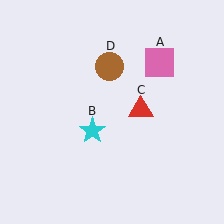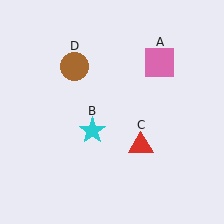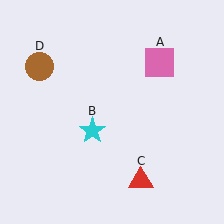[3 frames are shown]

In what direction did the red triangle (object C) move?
The red triangle (object C) moved down.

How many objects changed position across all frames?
2 objects changed position: red triangle (object C), brown circle (object D).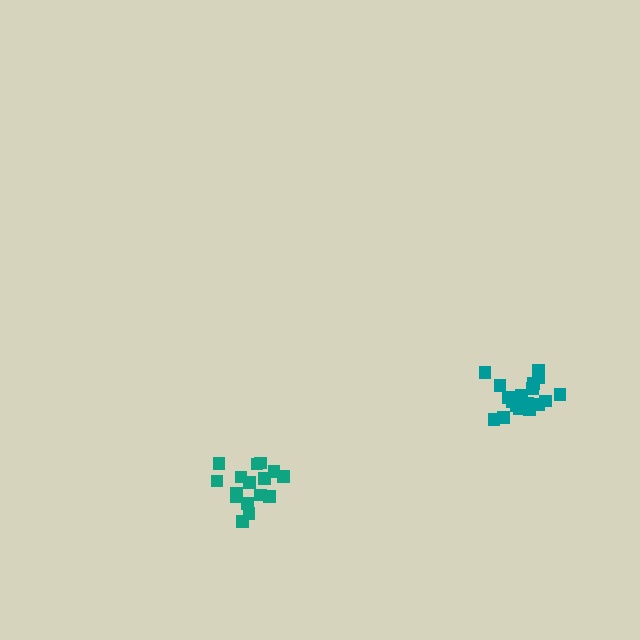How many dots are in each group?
Group 1: 16 dots, Group 2: 18 dots (34 total).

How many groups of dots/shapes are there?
There are 2 groups.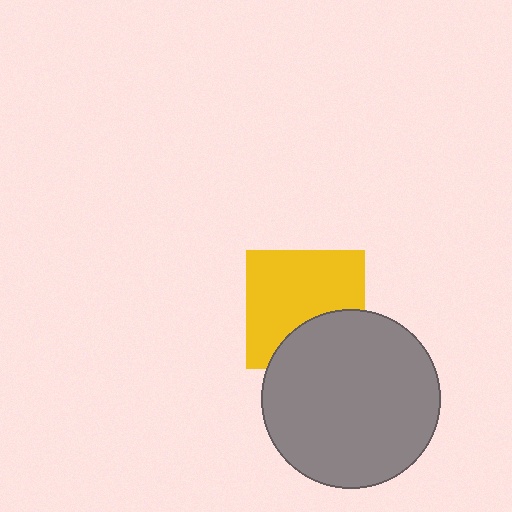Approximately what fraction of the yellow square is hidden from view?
Roughly 32% of the yellow square is hidden behind the gray circle.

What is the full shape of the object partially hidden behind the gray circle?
The partially hidden object is a yellow square.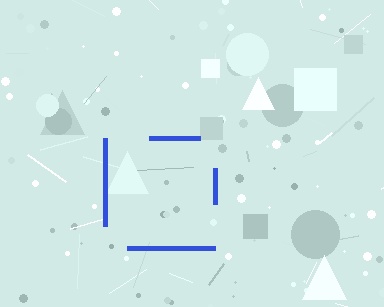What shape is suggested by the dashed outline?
The dashed outline suggests a square.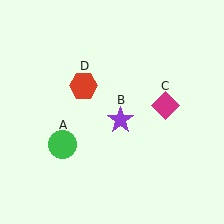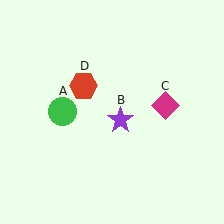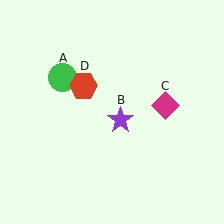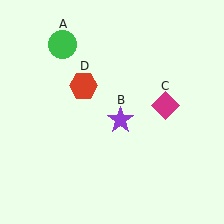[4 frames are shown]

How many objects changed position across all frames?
1 object changed position: green circle (object A).